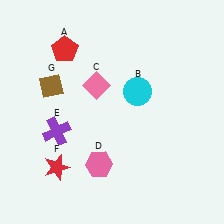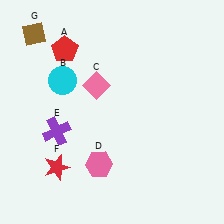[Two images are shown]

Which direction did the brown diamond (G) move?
The brown diamond (G) moved up.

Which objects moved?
The objects that moved are: the cyan circle (B), the brown diamond (G).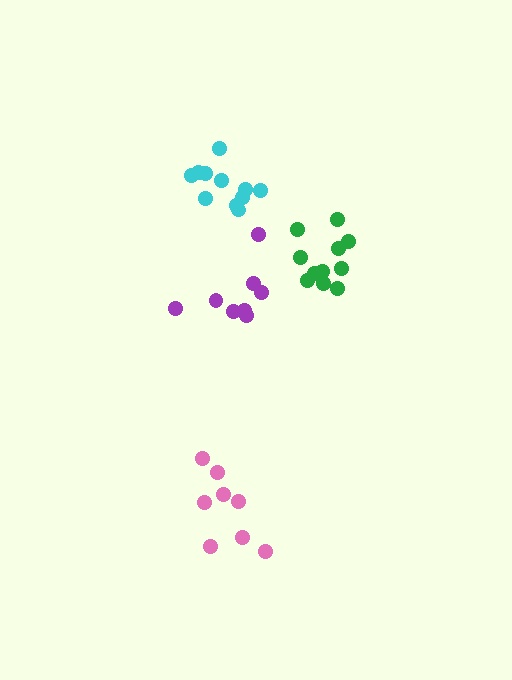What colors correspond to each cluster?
The clusters are colored: pink, green, purple, cyan.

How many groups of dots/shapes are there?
There are 4 groups.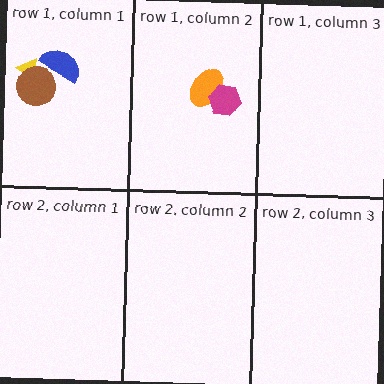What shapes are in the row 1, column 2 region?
The orange ellipse, the magenta hexagon.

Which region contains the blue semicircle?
The row 1, column 1 region.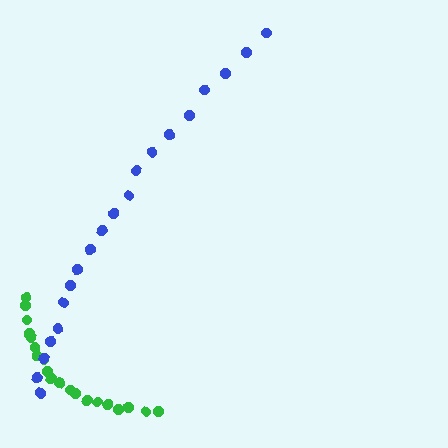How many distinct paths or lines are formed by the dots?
There are 2 distinct paths.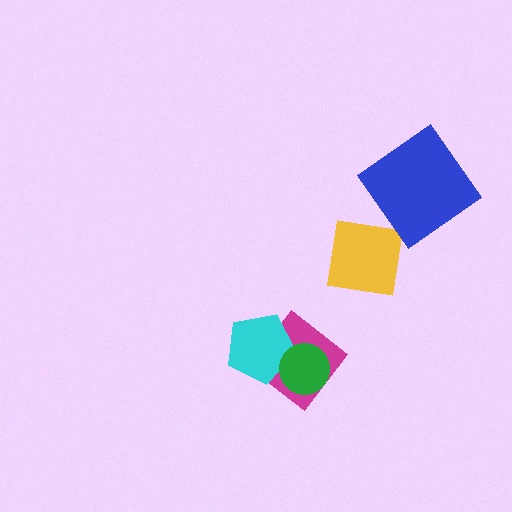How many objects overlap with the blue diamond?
0 objects overlap with the blue diamond.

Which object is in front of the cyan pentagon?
The green circle is in front of the cyan pentagon.